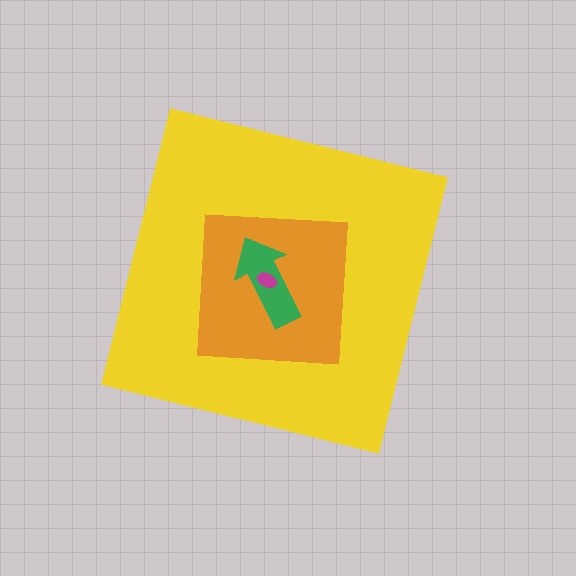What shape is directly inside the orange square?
The green arrow.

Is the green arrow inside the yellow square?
Yes.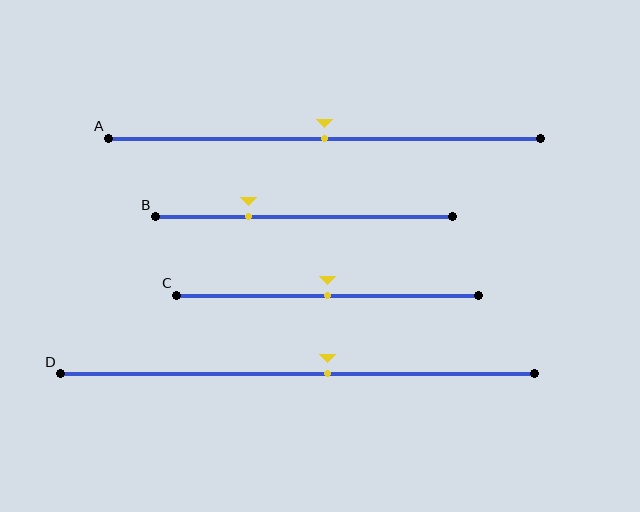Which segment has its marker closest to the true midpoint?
Segment A has its marker closest to the true midpoint.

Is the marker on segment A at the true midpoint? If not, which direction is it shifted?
Yes, the marker on segment A is at the true midpoint.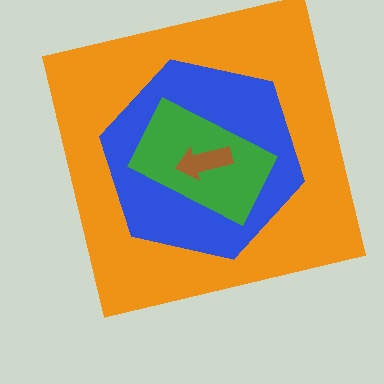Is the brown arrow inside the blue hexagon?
Yes.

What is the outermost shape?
The orange square.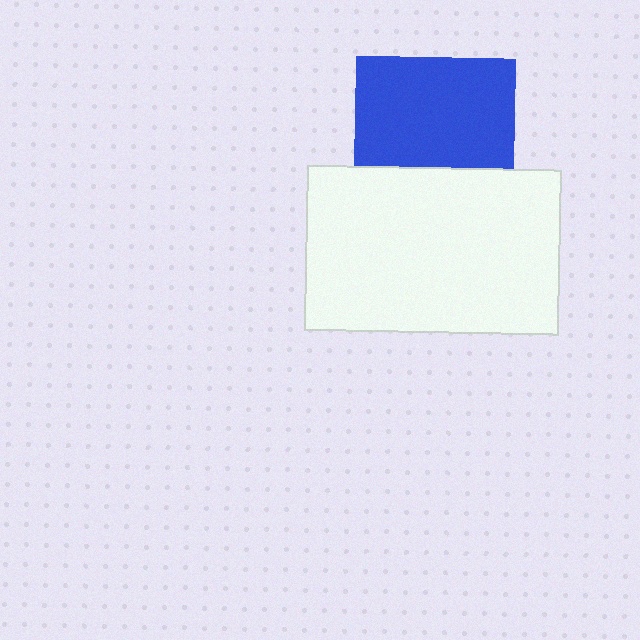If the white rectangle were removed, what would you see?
You would see the complete blue square.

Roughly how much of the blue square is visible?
Most of it is visible (roughly 69%).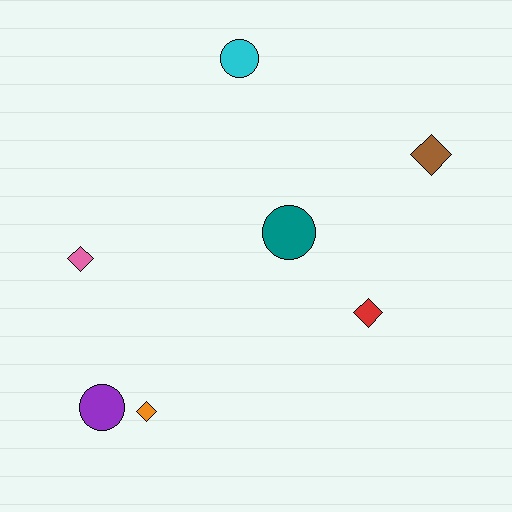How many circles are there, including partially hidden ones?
There are 3 circles.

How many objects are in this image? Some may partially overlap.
There are 7 objects.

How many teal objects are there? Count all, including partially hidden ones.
There is 1 teal object.